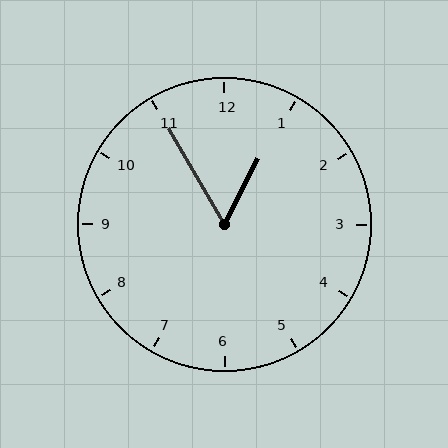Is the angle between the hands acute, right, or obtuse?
It is acute.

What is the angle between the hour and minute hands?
Approximately 58 degrees.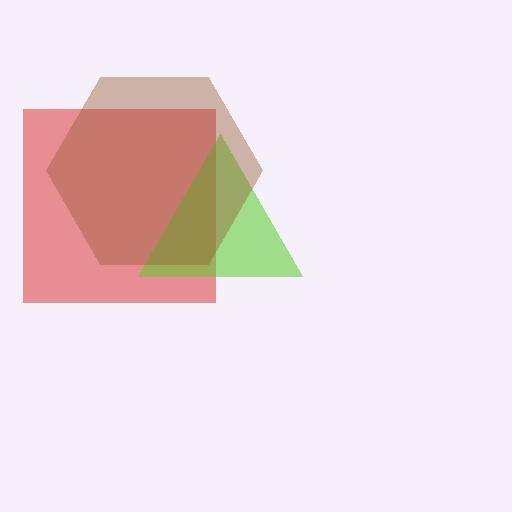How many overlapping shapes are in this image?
There are 3 overlapping shapes in the image.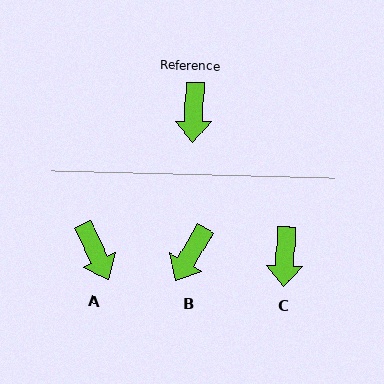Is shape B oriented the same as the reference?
No, it is off by about 28 degrees.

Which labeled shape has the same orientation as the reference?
C.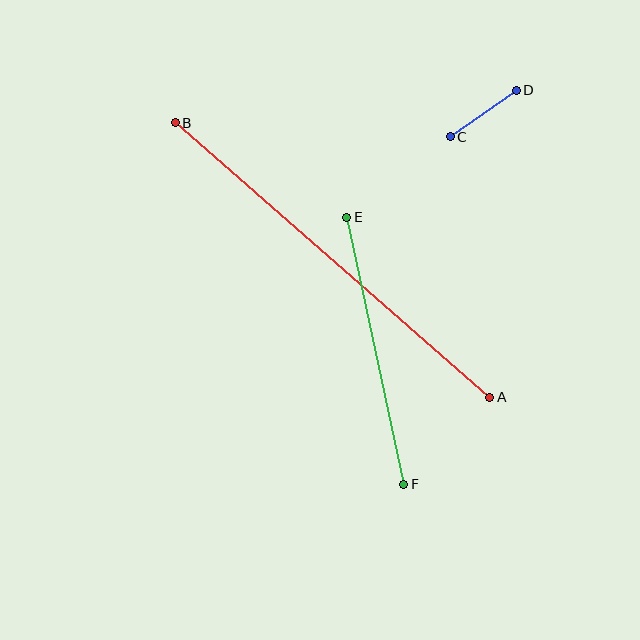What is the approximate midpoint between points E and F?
The midpoint is at approximately (375, 351) pixels.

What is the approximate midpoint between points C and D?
The midpoint is at approximately (483, 113) pixels.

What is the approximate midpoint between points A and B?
The midpoint is at approximately (332, 260) pixels.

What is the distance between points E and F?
The distance is approximately 273 pixels.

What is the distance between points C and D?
The distance is approximately 81 pixels.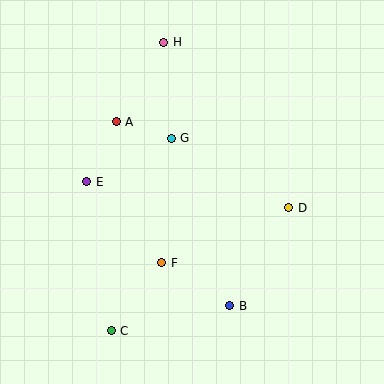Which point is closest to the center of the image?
Point G at (171, 138) is closest to the center.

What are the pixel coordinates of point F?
Point F is at (162, 263).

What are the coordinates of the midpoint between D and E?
The midpoint between D and E is at (188, 195).